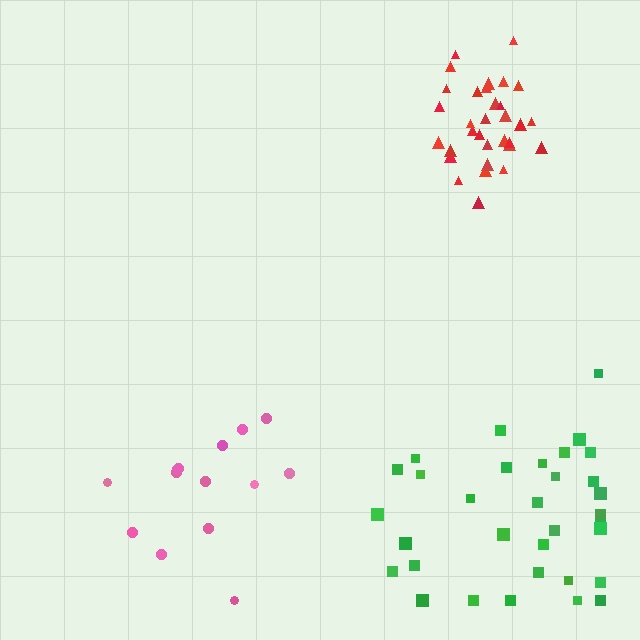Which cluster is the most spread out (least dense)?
Pink.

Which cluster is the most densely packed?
Red.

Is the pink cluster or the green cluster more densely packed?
Green.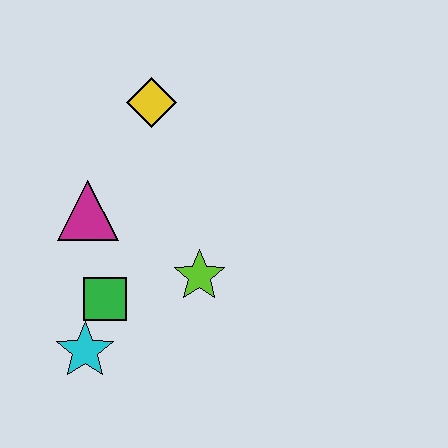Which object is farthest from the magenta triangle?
The cyan star is farthest from the magenta triangle.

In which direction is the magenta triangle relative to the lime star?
The magenta triangle is to the left of the lime star.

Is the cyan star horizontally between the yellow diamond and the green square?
No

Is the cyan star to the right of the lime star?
No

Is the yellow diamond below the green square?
No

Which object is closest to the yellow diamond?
The magenta triangle is closest to the yellow diamond.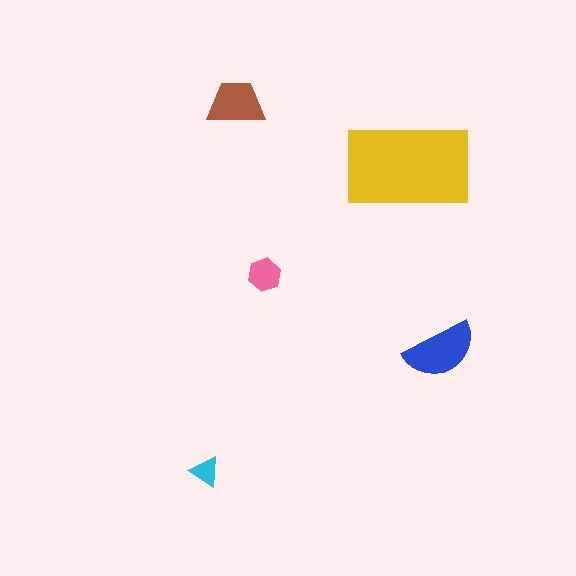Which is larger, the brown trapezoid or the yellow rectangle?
The yellow rectangle.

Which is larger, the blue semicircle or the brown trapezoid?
The blue semicircle.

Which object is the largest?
The yellow rectangle.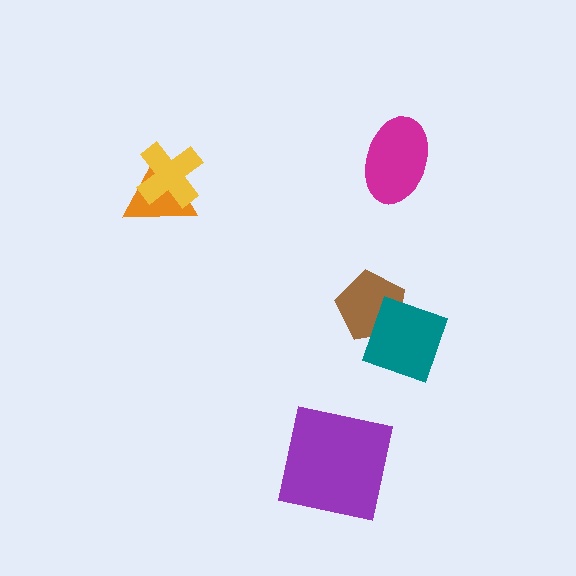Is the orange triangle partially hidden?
Yes, it is partially covered by another shape.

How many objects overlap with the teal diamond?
1 object overlaps with the teal diamond.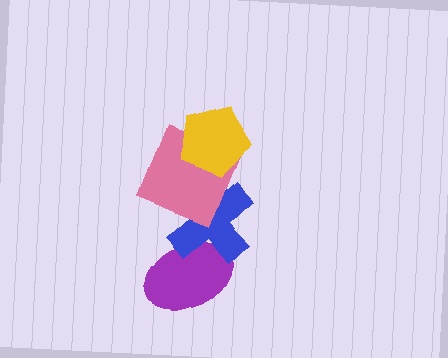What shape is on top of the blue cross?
The pink square is on top of the blue cross.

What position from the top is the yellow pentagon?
The yellow pentagon is 1st from the top.